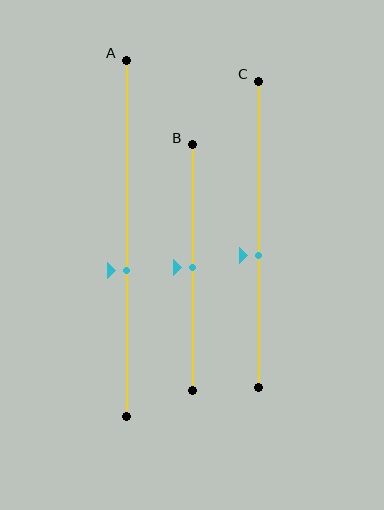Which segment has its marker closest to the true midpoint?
Segment B has its marker closest to the true midpoint.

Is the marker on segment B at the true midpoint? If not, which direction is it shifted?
Yes, the marker on segment B is at the true midpoint.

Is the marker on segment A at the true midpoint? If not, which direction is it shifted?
No, the marker on segment A is shifted downward by about 9% of the segment length.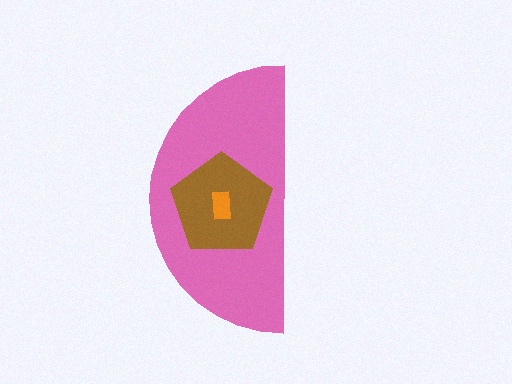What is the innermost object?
The orange rectangle.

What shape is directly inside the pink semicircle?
The brown pentagon.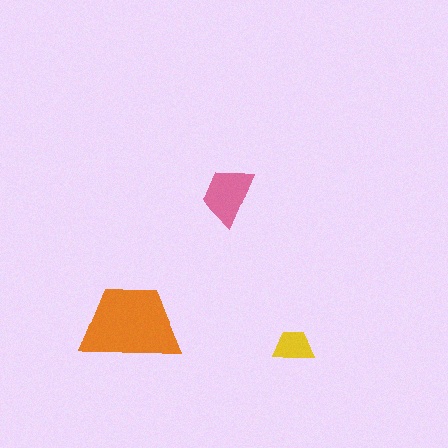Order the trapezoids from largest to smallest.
the orange one, the pink one, the yellow one.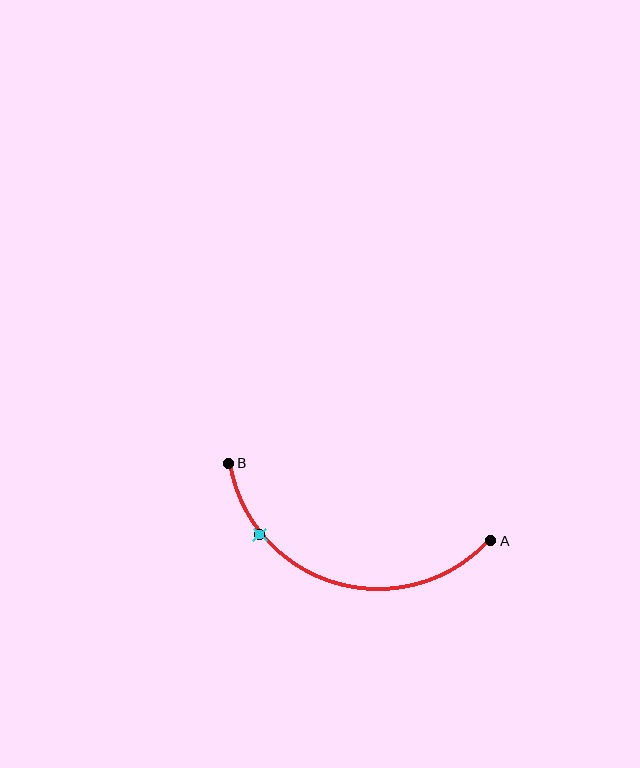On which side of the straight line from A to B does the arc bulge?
The arc bulges below the straight line connecting A and B.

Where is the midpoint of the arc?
The arc midpoint is the point on the curve farthest from the straight line joining A and B. It sits below that line.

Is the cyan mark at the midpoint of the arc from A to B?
No. The cyan mark lies on the arc but is closer to endpoint B. The arc midpoint would be at the point on the curve equidistant along the arc from both A and B.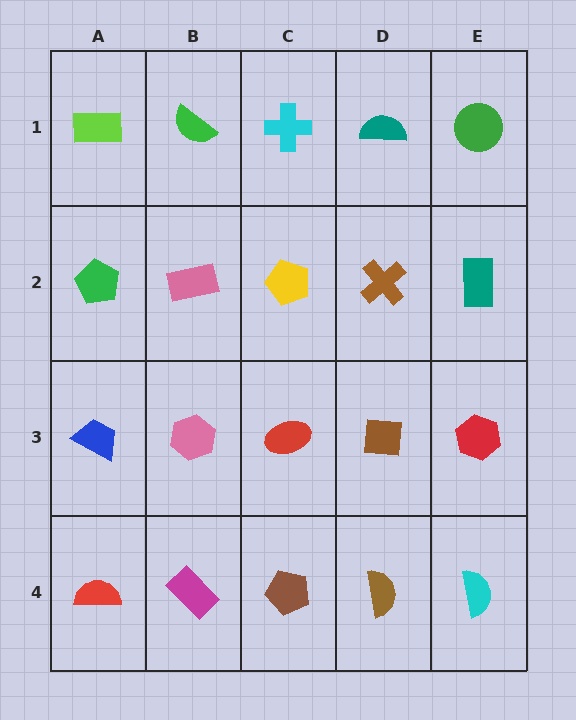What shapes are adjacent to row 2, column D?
A teal semicircle (row 1, column D), a brown square (row 3, column D), a yellow pentagon (row 2, column C), a teal rectangle (row 2, column E).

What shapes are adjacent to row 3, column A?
A green pentagon (row 2, column A), a red semicircle (row 4, column A), a pink hexagon (row 3, column B).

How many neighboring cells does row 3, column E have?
3.